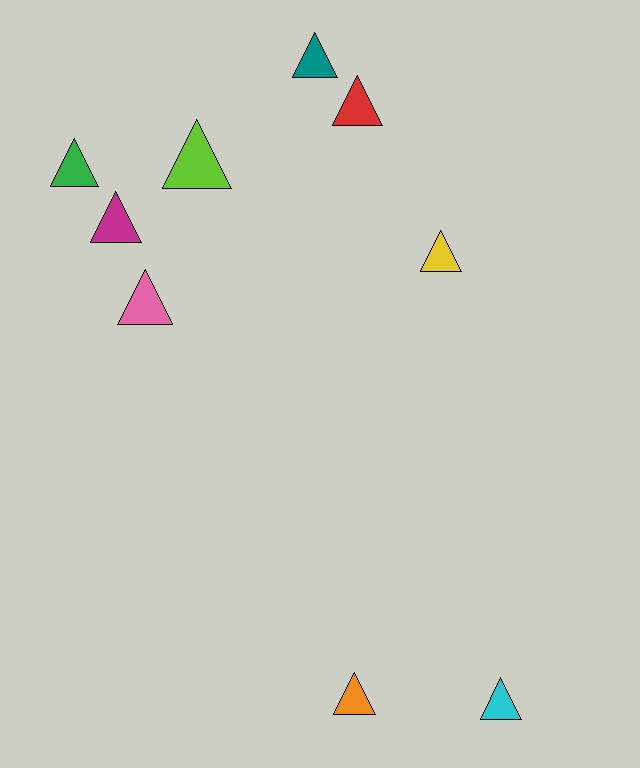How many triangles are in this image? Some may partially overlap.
There are 9 triangles.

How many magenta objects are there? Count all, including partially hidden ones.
There is 1 magenta object.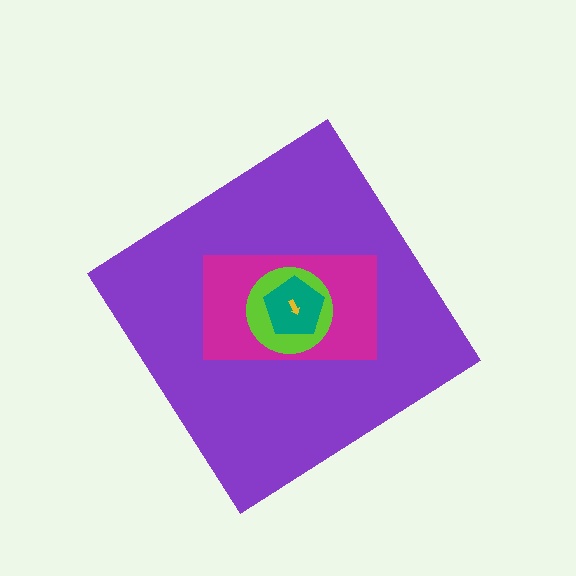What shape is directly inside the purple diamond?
The magenta rectangle.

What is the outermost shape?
The purple diamond.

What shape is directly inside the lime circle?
The teal pentagon.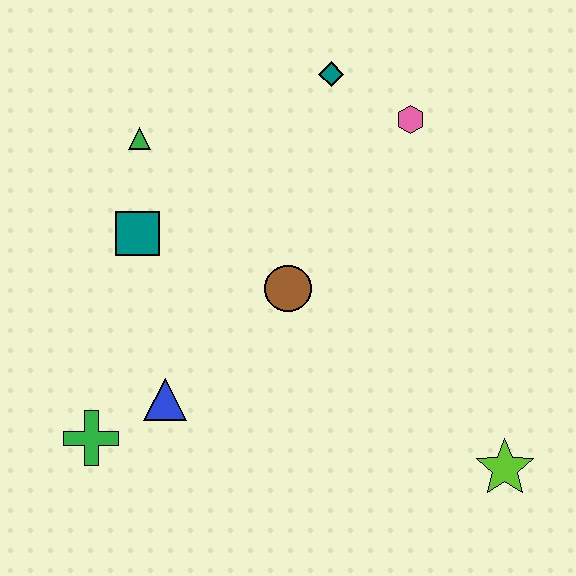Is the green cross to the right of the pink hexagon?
No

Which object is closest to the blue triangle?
The green cross is closest to the blue triangle.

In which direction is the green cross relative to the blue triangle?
The green cross is to the left of the blue triangle.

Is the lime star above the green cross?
No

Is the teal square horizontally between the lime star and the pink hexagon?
No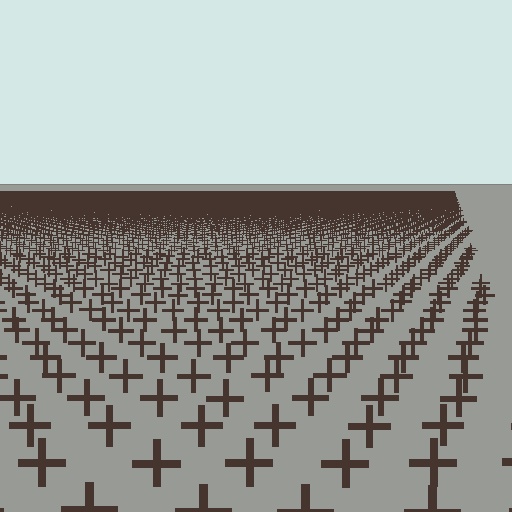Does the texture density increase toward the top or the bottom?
Density increases toward the top.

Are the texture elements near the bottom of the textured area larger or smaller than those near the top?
Larger. Near the bottom, elements are closer to the viewer and appear at a bigger on-screen size.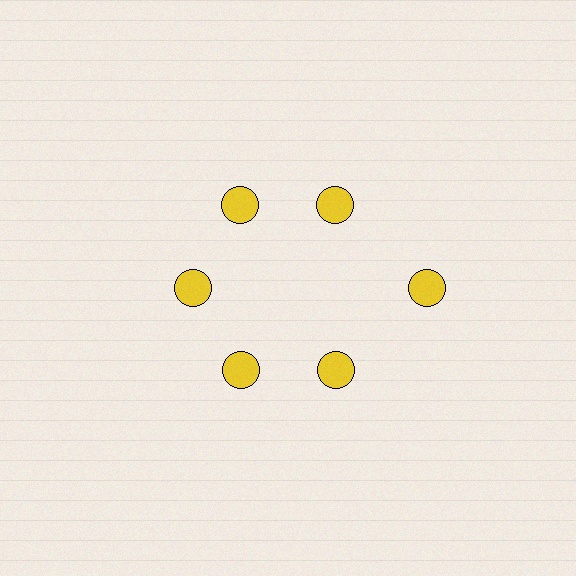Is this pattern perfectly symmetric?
No. The 6 yellow circles are arranged in a ring, but one element near the 3 o'clock position is pushed outward from the center, breaking the 6-fold rotational symmetry.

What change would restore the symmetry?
The symmetry would be restored by moving it inward, back onto the ring so that all 6 circles sit at equal angles and equal distance from the center.